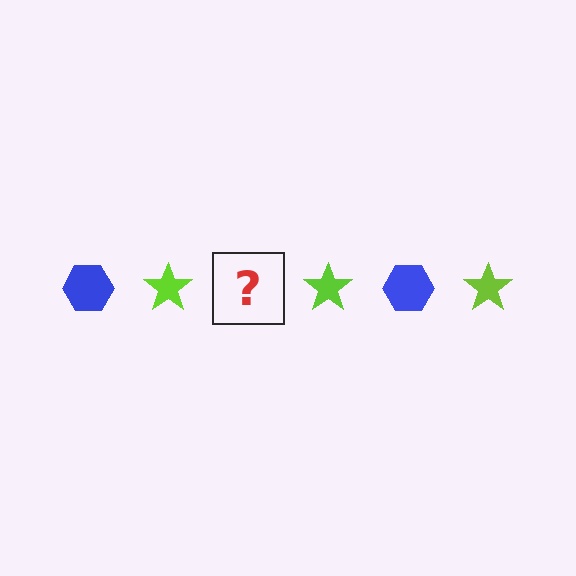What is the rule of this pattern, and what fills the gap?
The rule is that the pattern alternates between blue hexagon and lime star. The gap should be filled with a blue hexagon.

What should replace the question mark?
The question mark should be replaced with a blue hexagon.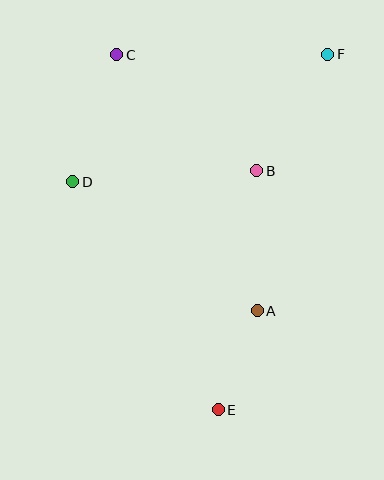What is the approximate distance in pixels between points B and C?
The distance between B and C is approximately 182 pixels.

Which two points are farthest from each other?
Points E and F are farthest from each other.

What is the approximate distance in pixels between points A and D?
The distance between A and D is approximately 225 pixels.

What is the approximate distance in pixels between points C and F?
The distance between C and F is approximately 211 pixels.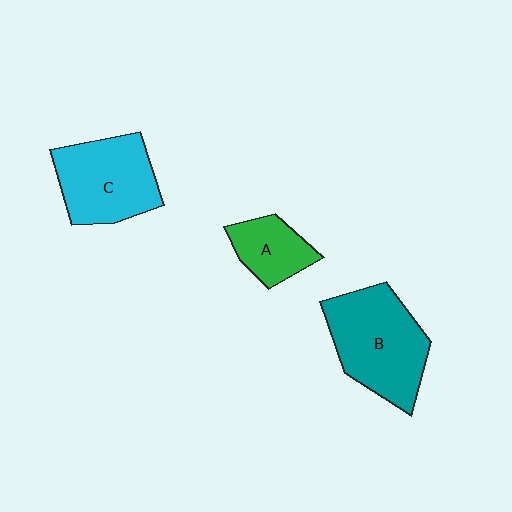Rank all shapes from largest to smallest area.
From largest to smallest: B (teal), C (cyan), A (green).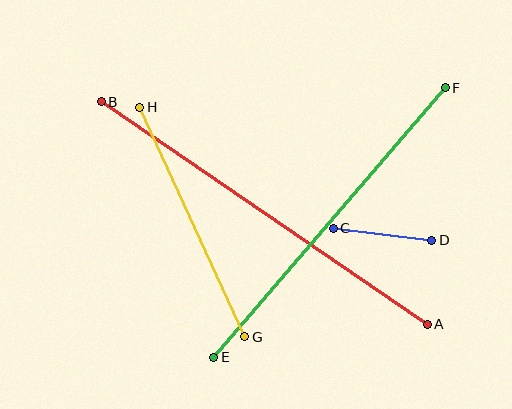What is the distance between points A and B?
The distance is approximately 394 pixels.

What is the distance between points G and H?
The distance is approximately 252 pixels.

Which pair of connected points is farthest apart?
Points A and B are farthest apart.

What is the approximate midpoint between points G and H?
The midpoint is at approximately (192, 222) pixels.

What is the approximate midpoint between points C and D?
The midpoint is at approximately (382, 234) pixels.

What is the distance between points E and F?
The distance is approximately 355 pixels.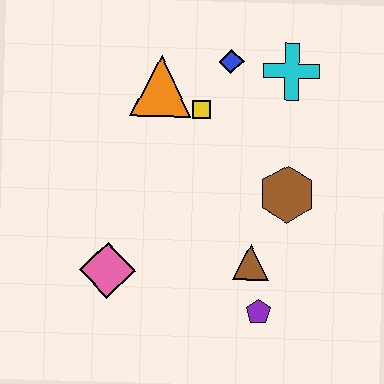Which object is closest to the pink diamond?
The brown triangle is closest to the pink diamond.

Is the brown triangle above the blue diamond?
No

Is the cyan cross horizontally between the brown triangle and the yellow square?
No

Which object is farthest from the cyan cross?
The pink diamond is farthest from the cyan cross.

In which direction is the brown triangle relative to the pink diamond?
The brown triangle is to the right of the pink diamond.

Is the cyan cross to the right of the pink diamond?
Yes